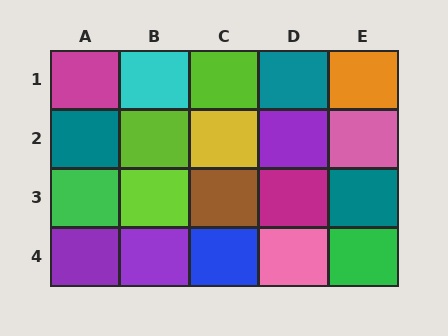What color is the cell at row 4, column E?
Green.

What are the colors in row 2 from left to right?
Teal, lime, yellow, purple, pink.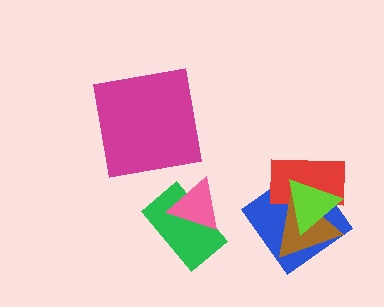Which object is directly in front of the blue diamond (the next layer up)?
The red rectangle is directly in front of the blue diamond.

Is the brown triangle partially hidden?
Yes, it is partially covered by another shape.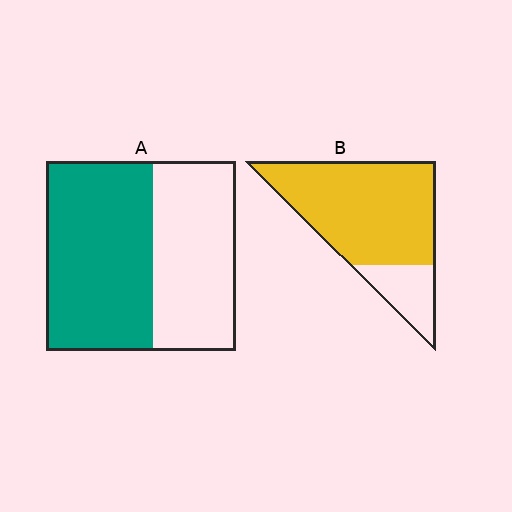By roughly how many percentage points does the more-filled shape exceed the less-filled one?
By roughly 25 percentage points (B over A).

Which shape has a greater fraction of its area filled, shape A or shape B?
Shape B.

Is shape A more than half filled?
Yes.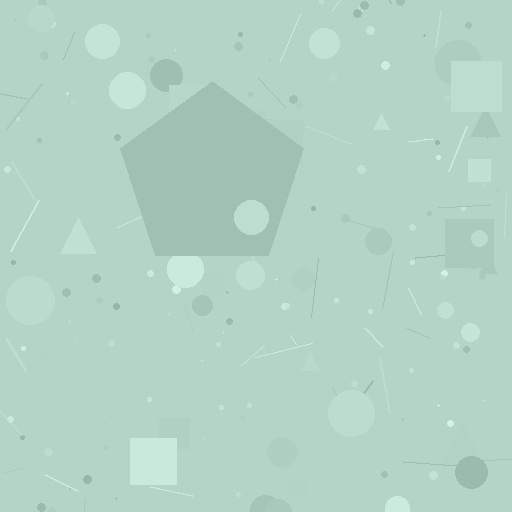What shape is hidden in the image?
A pentagon is hidden in the image.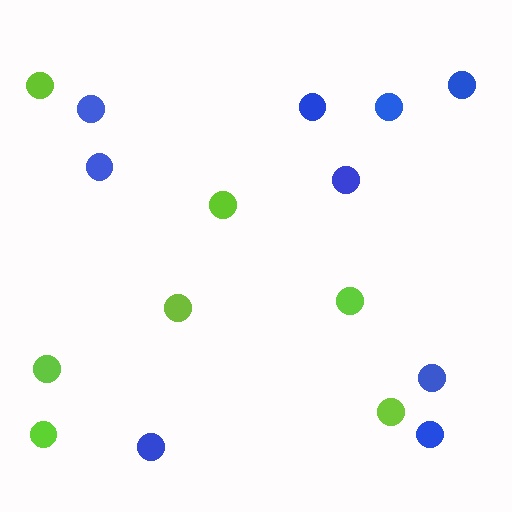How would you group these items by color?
There are 2 groups: one group of lime circles (7) and one group of blue circles (9).